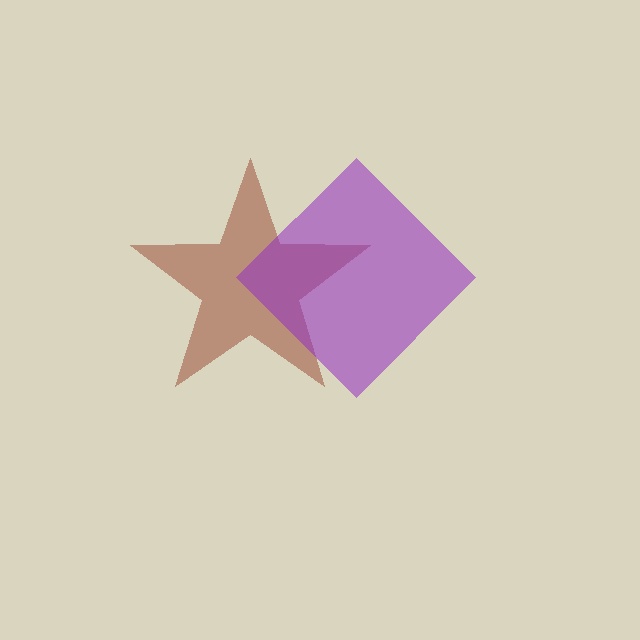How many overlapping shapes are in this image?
There are 2 overlapping shapes in the image.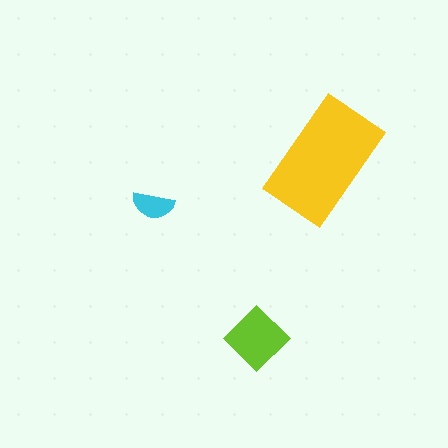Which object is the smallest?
The cyan semicircle.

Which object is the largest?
The yellow rectangle.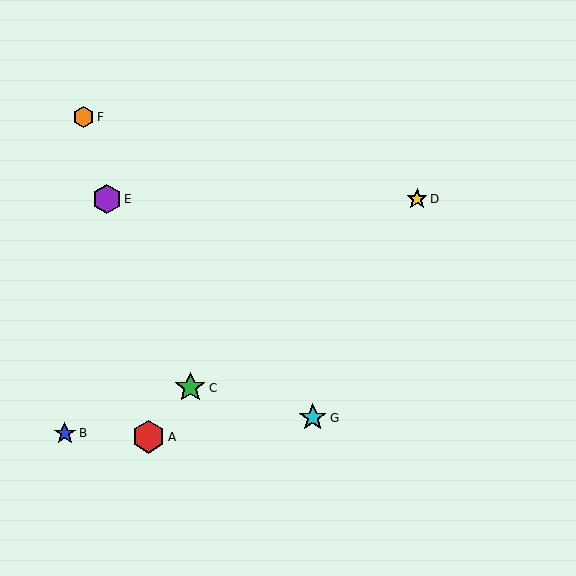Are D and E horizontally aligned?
Yes, both are at y≈199.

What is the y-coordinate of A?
Object A is at y≈437.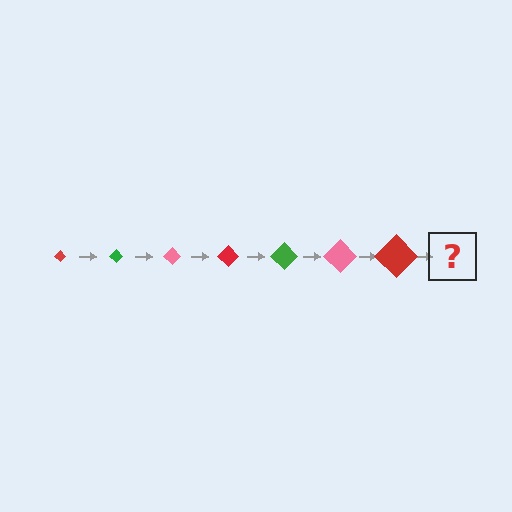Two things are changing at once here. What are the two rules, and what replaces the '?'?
The two rules are that the diamond grows larger each step and the color cycles through red, green, and pink. The '?' should be a green diamond, larger than the previous one.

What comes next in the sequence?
The next element should be a green diamond, larger than the previous one.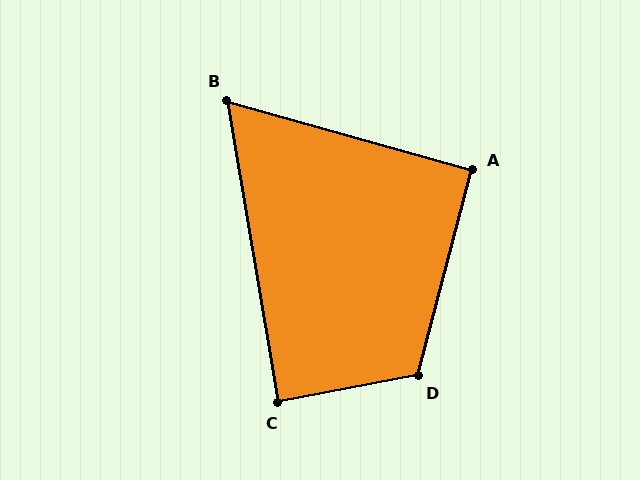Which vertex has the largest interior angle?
D, at approximately 115 degrees.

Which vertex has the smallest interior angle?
B, at approximately 65 degrees.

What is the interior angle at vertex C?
Approximately 89 degrees (approximately right).